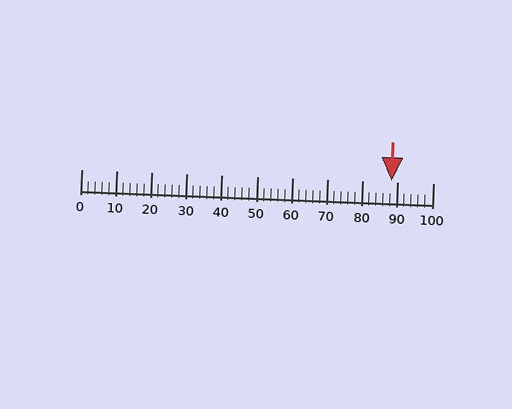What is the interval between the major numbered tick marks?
The major tick marks are spaced 10 units apart.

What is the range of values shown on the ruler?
The ruler shows values from 0 to 100.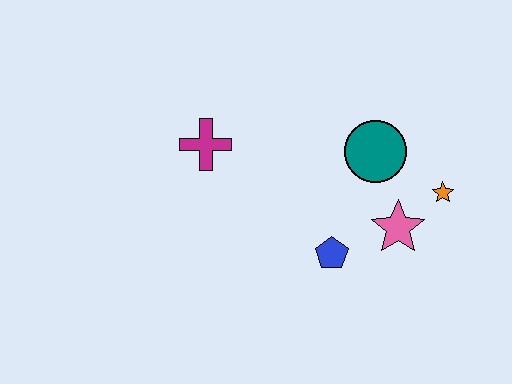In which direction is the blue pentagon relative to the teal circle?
The blue pentagon is below the teal circle.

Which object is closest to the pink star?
The orange star is closest to the pink star.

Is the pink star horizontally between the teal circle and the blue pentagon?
No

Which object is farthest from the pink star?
The magenta cross is farthest from the pink star.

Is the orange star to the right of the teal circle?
Yes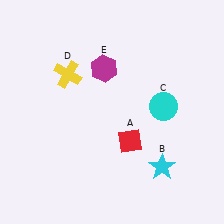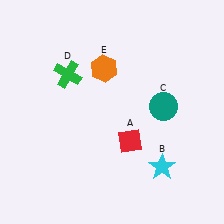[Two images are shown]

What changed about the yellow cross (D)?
In Image 1, D is yellow. In Image 2, it changed to green.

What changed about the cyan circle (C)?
In Image 1, C is cyan. In Image 2, it changed to teal.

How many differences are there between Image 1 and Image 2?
There are 3 differences between the two images.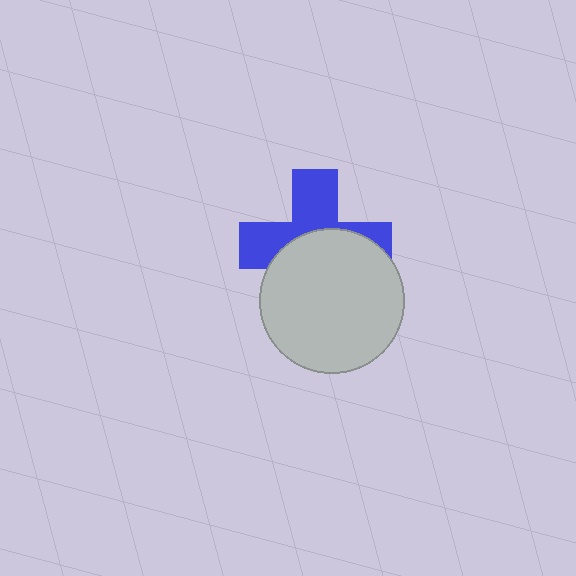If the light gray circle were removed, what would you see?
You would see the complete blue cross.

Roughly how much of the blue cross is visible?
About half of it is visible (roughly 48%).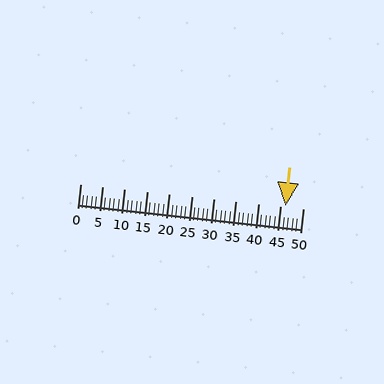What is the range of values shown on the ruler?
The ruler shows values from 0 to 50.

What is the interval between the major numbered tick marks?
The major tick marks are spaced 5 units apart.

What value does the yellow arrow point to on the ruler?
The yellow arrow points to approximately 46.